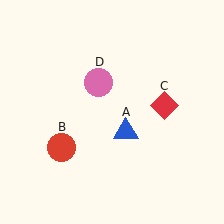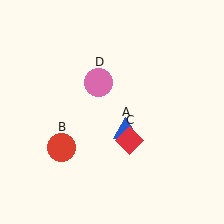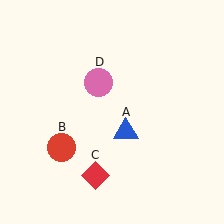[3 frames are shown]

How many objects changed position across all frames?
1 object changed position: red diamond (object C).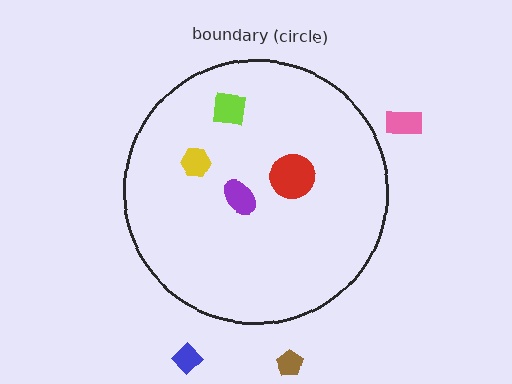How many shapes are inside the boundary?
4 inside, 3 outside.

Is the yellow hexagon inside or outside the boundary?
Inside.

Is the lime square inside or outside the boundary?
Inside.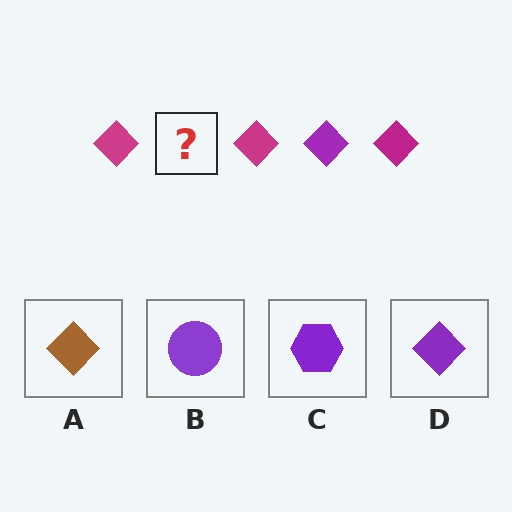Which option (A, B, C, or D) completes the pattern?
D.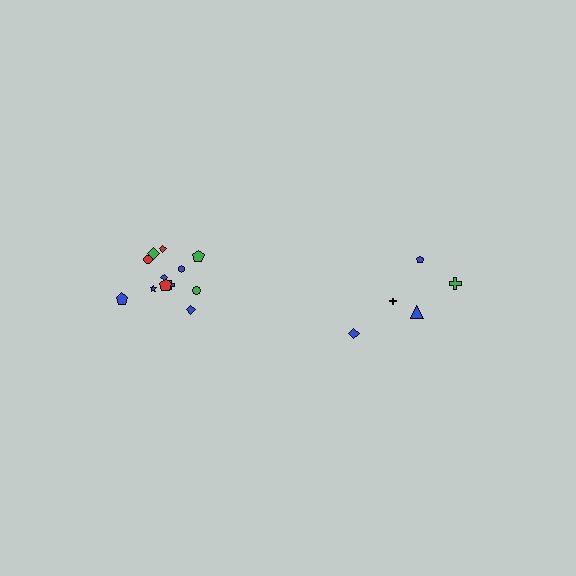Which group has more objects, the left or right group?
The left group.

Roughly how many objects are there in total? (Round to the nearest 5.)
Roughly 15 objects in total.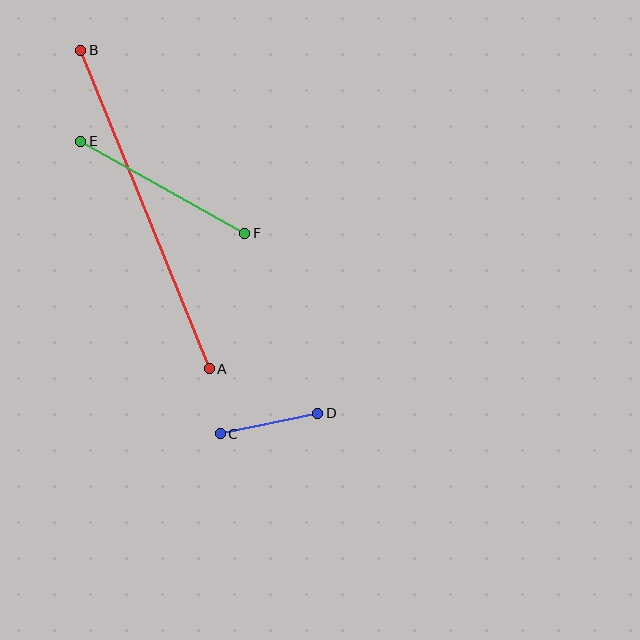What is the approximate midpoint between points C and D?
The midpoint is at approximately (269, 424) pixels.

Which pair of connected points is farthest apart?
Points A and B are farthest apart.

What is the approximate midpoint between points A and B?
The midpoint is at approximately (145, 209) pixels.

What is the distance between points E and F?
The distance is approximately 188 pixels.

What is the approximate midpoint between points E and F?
The midpoint is at approximately (163, 187) pixels.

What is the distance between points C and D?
The distance is approximately 100 pixels.